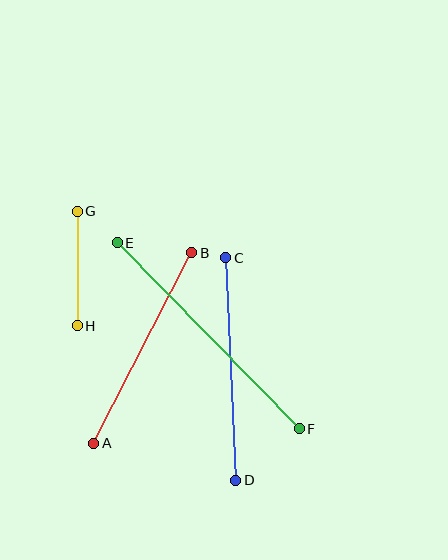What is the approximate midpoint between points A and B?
The midpoint is at approximately (143, 348) pixels.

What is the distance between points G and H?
The distance is approximately 114 pixels.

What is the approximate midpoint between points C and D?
The midpoint is at approximately (231, 369) pixels.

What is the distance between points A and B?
The distance is approximately 214 pixels.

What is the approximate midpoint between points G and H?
The midpoint is at approximately (77, 269) pixels.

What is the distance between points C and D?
The distance is approximately 223 pixels.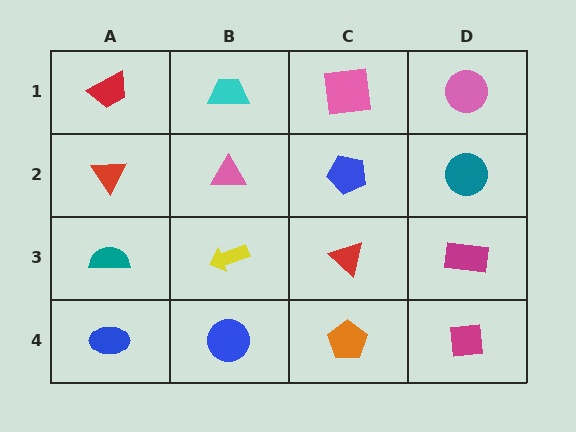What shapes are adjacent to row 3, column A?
A red triangle (row 2, column A), a blue ellipse (row 4, column A), a yellow arrow (row 3, column B).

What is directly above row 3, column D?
A teal circle.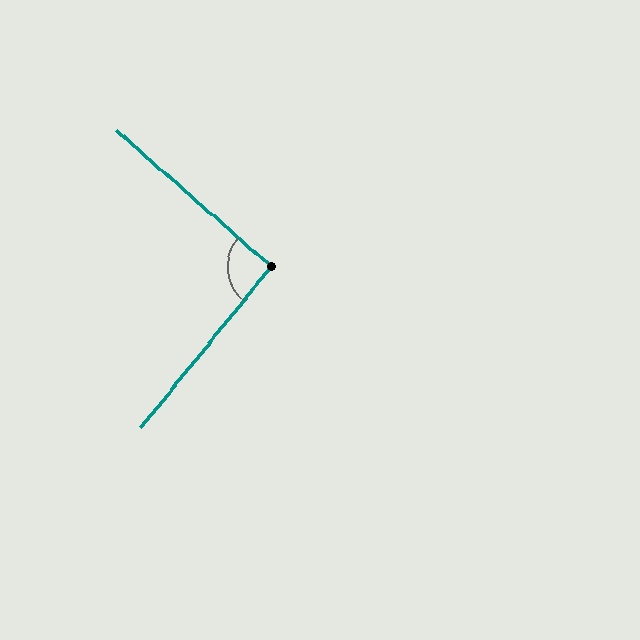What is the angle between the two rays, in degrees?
Approximately 92 degrees.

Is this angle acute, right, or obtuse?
It is approximately a right angle.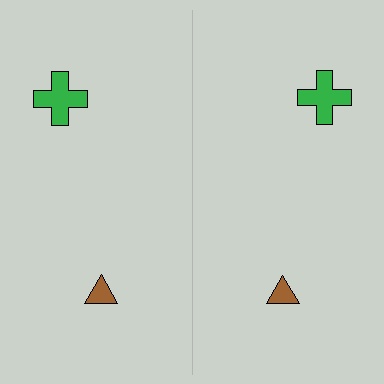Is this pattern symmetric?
Yes, this pattern has bilateral (reflection) symmetry.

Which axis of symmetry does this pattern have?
The pattern has a vertical axis of symmetry running through the center of the image.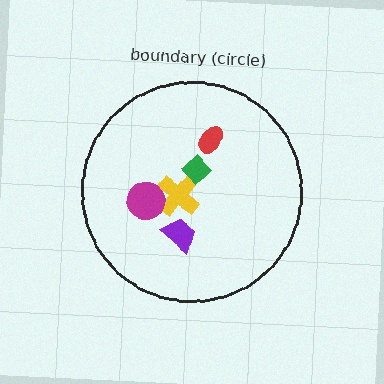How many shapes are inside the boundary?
5 inside, 0 outside.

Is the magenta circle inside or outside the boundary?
Inside.